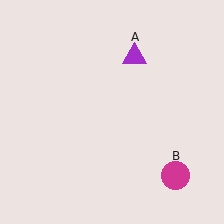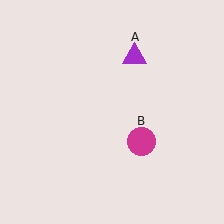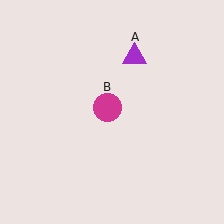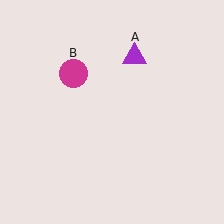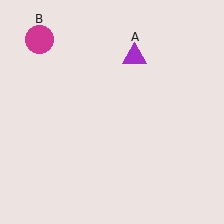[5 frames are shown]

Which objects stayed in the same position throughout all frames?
Purple triangle (object A) remained stationary.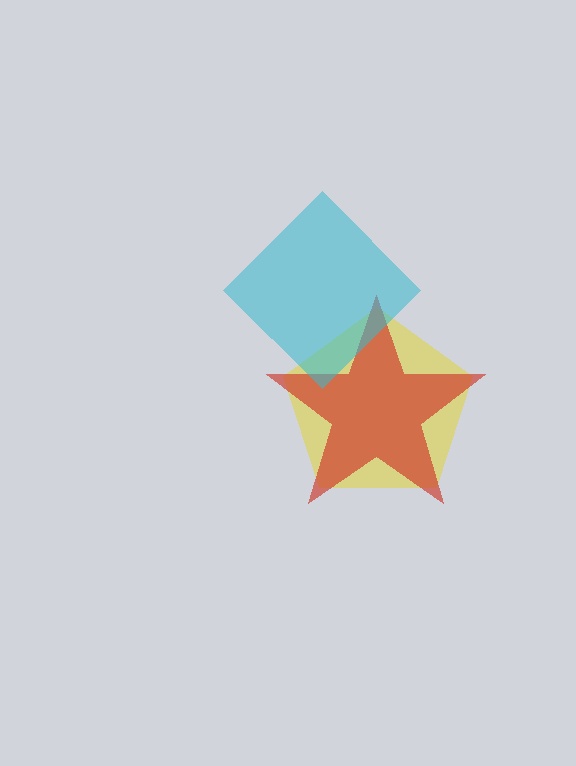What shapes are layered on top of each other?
The layered shapes are: a yellow pentagon, a red star, a cyan diamond.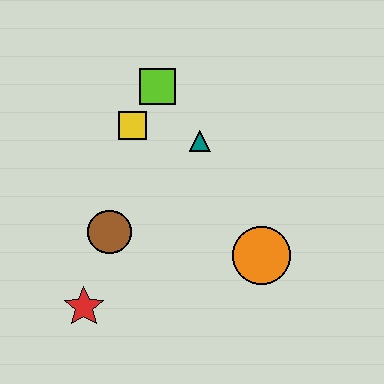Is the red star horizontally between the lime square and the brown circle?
No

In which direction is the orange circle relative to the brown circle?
The orange circle is to the right of the brown circle.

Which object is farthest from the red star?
The lime square is farthest from the red star.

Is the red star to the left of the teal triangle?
Yes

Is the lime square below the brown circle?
No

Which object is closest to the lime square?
The yellow square is closest to the lime square.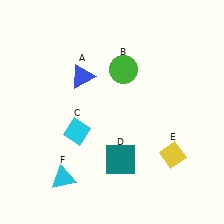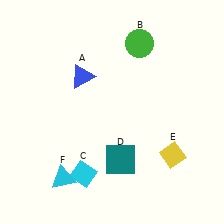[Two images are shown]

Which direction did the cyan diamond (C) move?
The cyan diamond (C) moved down.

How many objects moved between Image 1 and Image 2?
2 objects moved between the two images.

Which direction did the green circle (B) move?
The green circle (B) moved up.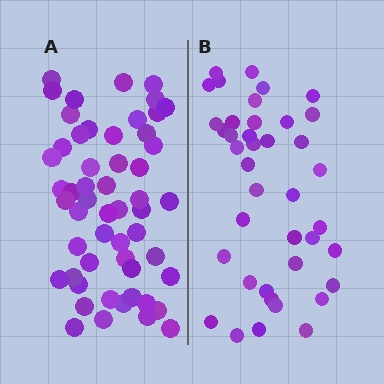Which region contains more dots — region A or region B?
Region A (the left region) has more dots.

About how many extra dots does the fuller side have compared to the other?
Region A has approximately 15 more dots than region B.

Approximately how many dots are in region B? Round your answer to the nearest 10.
About 40 dots.